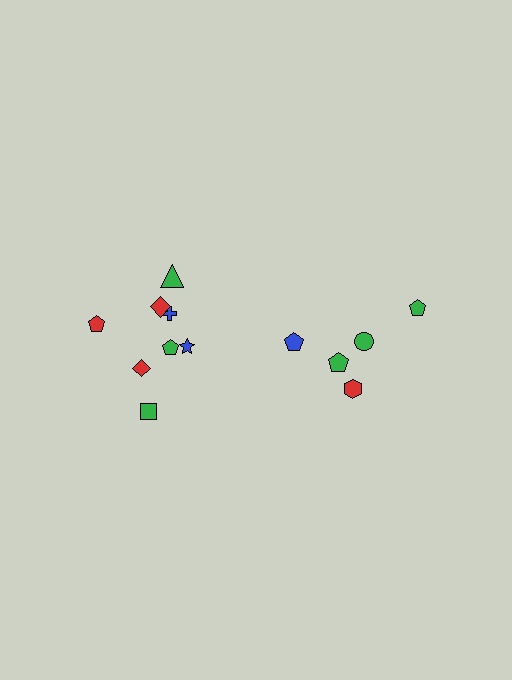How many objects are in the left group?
There are 8 objects.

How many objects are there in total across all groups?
There are 13 objects.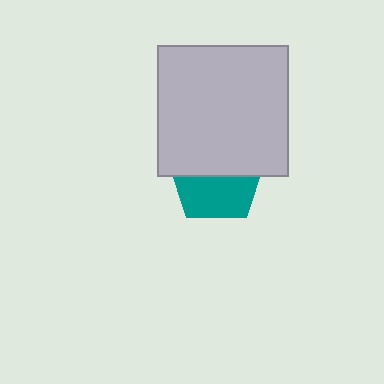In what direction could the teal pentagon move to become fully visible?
The teal pentagon could move down. That would shift it out from behind the light gray square entirely.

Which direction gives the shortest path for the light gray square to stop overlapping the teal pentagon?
Moving up gives the shortest separation.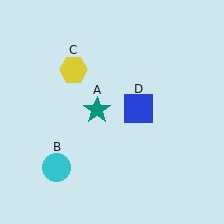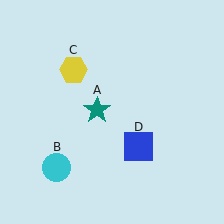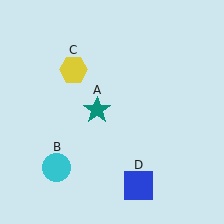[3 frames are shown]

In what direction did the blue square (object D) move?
The blue square (object D) moved down.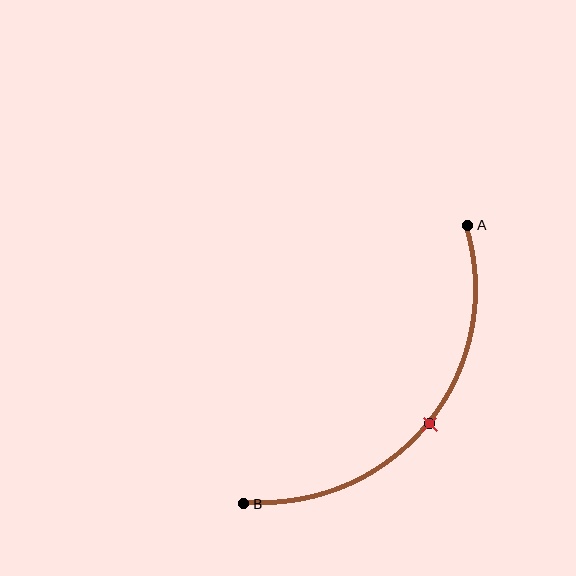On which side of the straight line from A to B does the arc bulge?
The arc bulges below and to the right of the straight line connecting A and B.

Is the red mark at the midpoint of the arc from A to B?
Yes. The red mark lies on the arc at equal arc-length from both A and B — it is the arc midpoint.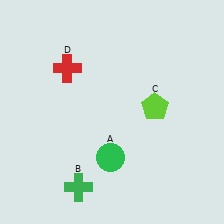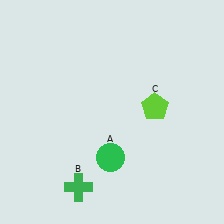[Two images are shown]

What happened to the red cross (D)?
The red cross (D) was removed in Image 2. It was in the top-left area of Image 1.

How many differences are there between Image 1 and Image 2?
There is 1 difference between the two images.